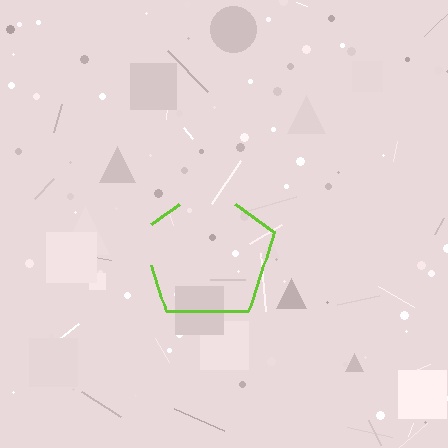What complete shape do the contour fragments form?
The contour fragments form a pentagon.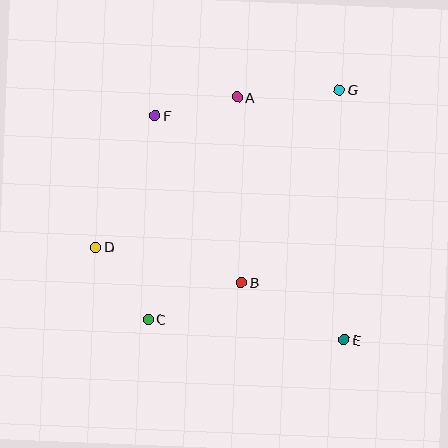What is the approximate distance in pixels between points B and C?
The distance between B and C is approximately 100 pixels.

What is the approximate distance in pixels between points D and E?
The distance between D and E is approximately 265 pixels.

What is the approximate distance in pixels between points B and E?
The distance between B and E is approximately 118 pixels.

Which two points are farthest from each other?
Points C and G are farthest from each other.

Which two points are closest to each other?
Points A and F are closest to each other.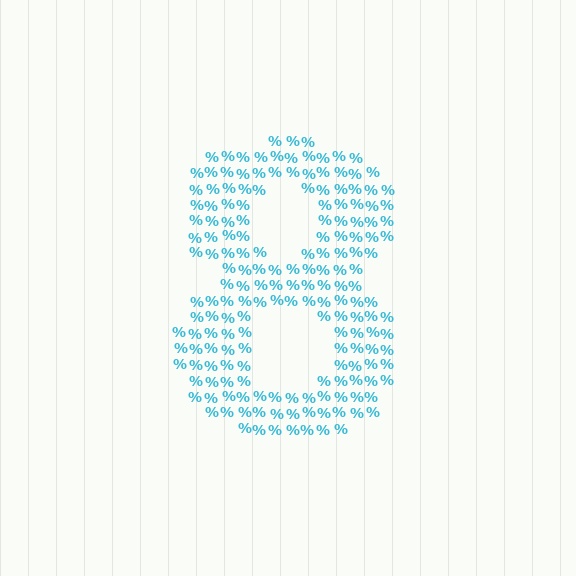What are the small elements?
The small elements are percent signs.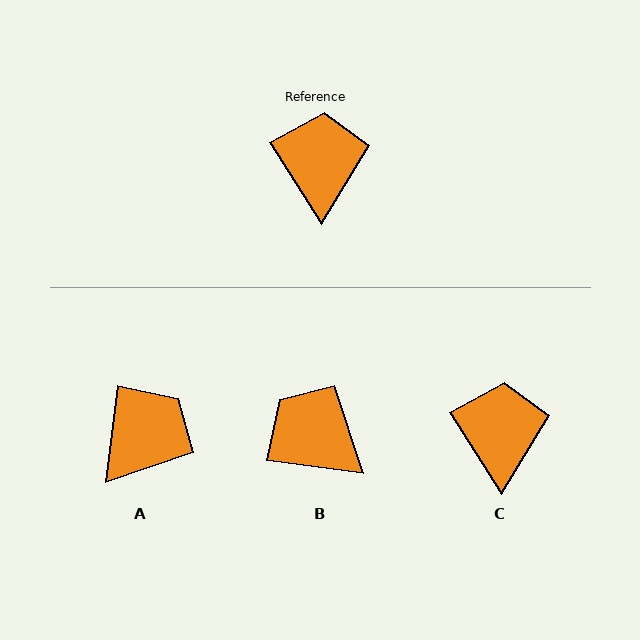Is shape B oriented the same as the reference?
No, it is off by about 50 degrees.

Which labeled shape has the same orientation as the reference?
C.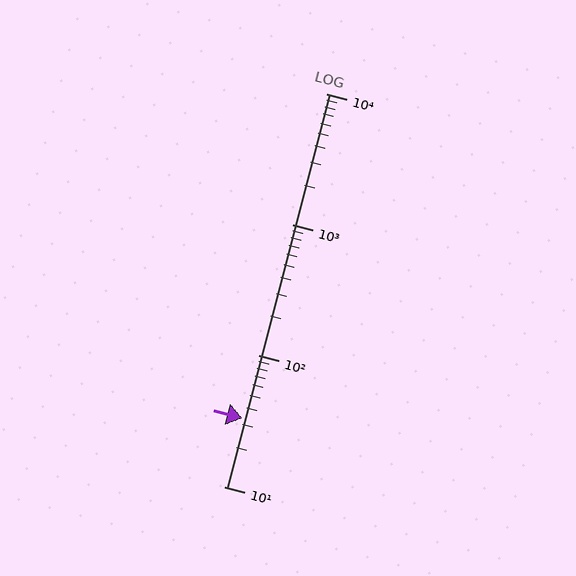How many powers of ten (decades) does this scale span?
The scale spans 3 decades, from 10 to 10000.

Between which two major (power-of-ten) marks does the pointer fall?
The pointer is between 10 and 100.